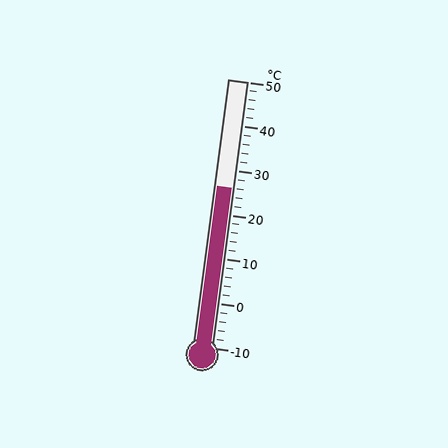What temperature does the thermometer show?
The thermometer shows approximately 26°C.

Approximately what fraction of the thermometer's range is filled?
The thermometer is filled to approximately 60% of its range.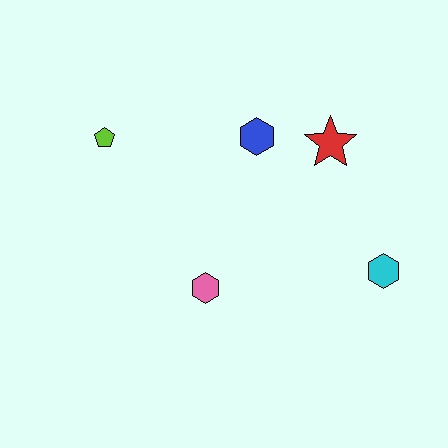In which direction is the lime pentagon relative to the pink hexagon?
The lime pentagon is above the pink hexagon.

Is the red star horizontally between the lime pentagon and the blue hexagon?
No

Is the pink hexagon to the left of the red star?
Yes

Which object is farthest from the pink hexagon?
The red star is farthest from the pink hexagon.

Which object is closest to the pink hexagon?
The blue hexagon is closest to the pink hexagon.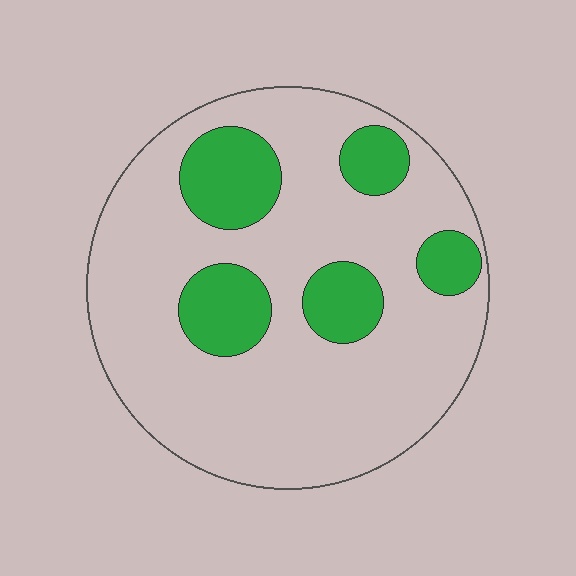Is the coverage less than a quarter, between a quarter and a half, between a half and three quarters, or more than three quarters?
Less than a quarter.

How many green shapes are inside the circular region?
5.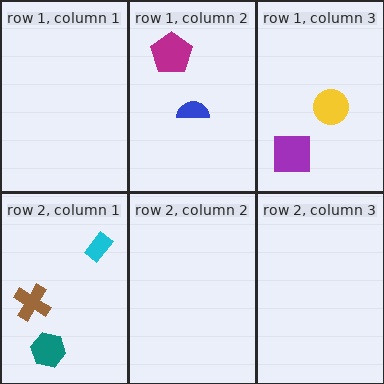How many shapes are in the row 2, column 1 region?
3.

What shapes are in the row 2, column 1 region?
The teal hexagon, the cyan rectangle, the brown cross.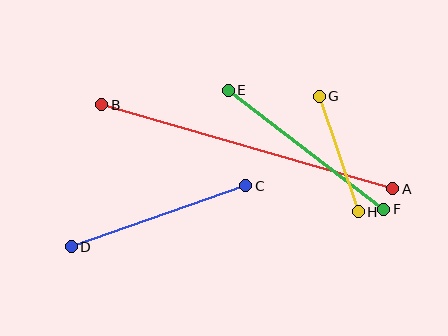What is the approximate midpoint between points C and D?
The midpoint is at approximately (158, 216) pixels.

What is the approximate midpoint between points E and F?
The midpoint is at approximately (306, 150) pixels.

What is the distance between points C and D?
The distance is approximately 185 pixels.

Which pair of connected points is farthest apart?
Points A and B are farthest apart.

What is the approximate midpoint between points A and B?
The midpoint is at approximately (247, 147) pixels.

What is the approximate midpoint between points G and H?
The midpoint is at approximately (339, 154) pixels.